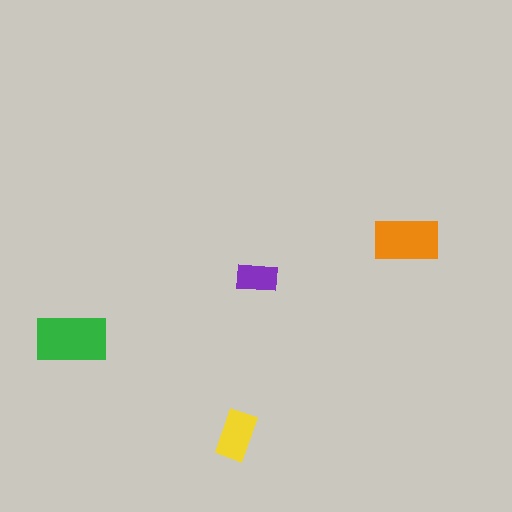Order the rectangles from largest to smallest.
the green one, the orange one, the yellow one, the purple one.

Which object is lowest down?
The yellow rectangle is bottommost.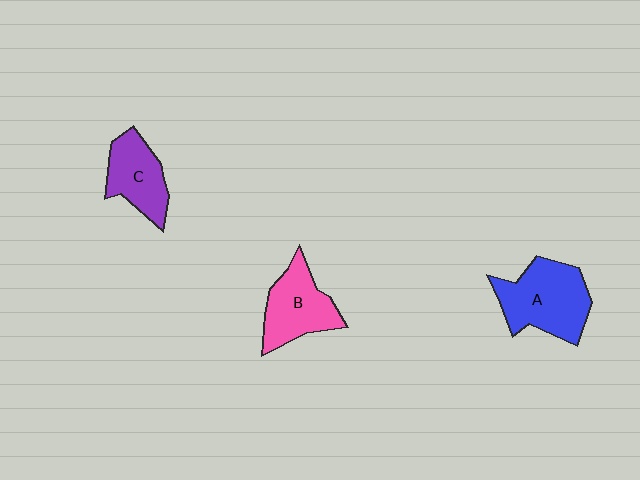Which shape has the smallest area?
Shape C (purple).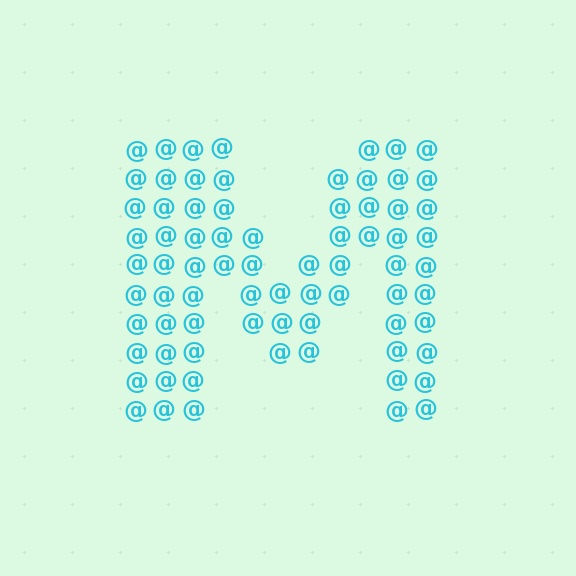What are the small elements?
The small elements are at signs.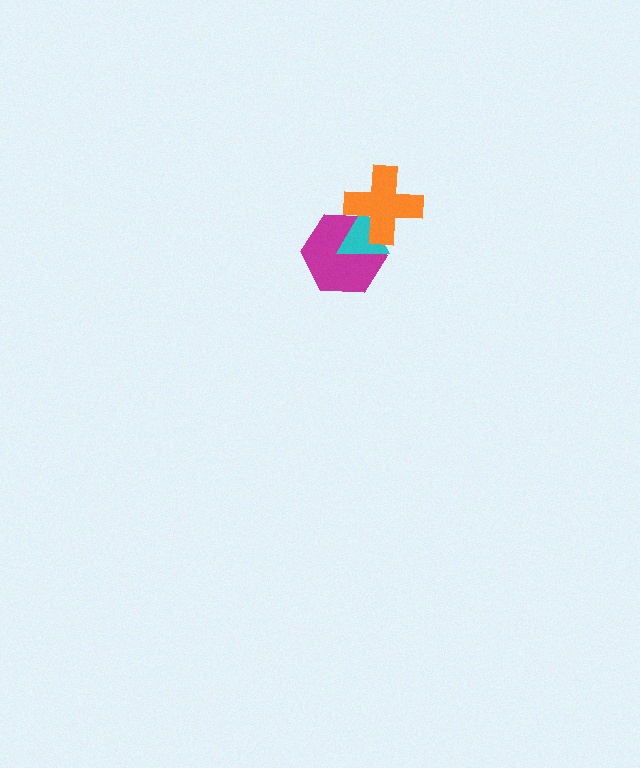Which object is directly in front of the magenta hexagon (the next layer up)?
The cyan triangle is directly in front of the magenta hexagon.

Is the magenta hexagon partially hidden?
Yes, it is partially covered by another shape.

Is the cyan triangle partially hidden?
Yes, it is partially covered by another shape.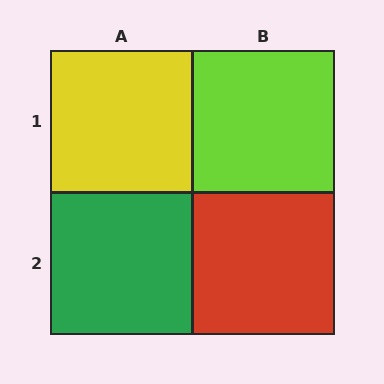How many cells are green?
1 cell is green.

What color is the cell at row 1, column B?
Lime.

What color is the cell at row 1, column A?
Yellow.